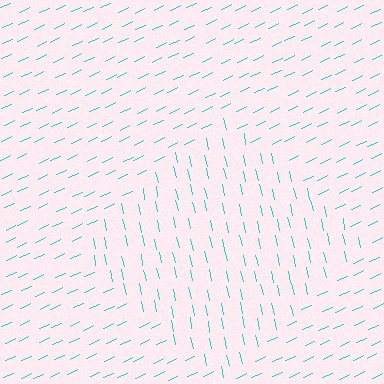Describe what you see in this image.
The image is filled with small cyan line segments. A diamond region in the image has lines oriented differently from the surrounding lines, creating a visible texture boundary.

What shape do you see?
I see a diamond.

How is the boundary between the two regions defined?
The boundary is defined purely by a change in line orientation (approximately 77 degrees difference). All lines are the same color and thickness.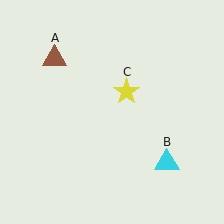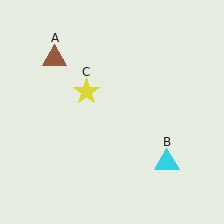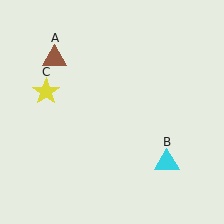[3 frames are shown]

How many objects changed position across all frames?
1 object changed position: yellow star (object C).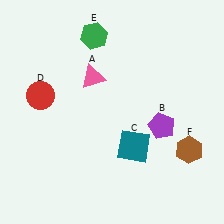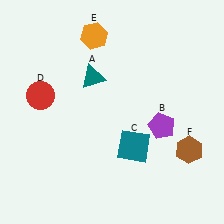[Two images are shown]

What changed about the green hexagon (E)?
In Image 1, E is green. In Image 2, it changed to orange.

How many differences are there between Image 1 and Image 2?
There are 2 differences between the two images.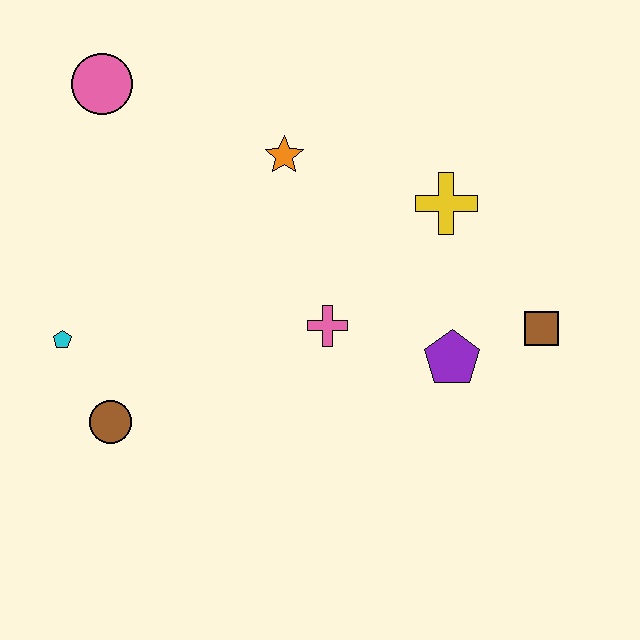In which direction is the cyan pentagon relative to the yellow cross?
The cyan pentagon is to the left of the yellow cross.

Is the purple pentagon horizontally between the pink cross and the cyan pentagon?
No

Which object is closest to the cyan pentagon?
The brown circle is closest to the cyan pentagon.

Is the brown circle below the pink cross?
Yes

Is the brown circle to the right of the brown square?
No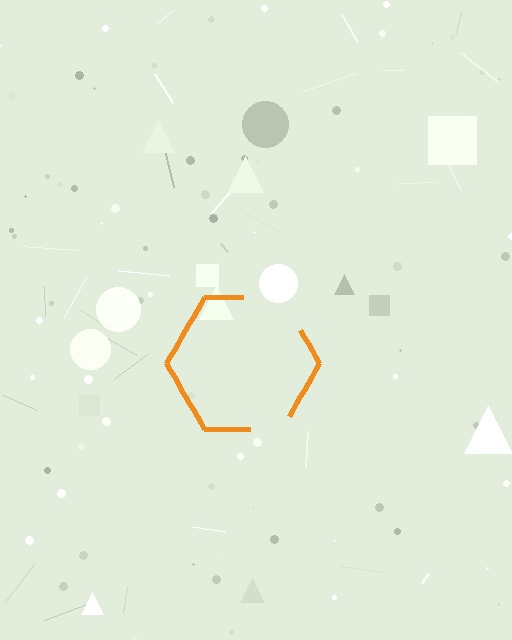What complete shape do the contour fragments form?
The contour fragments form a hexagon.